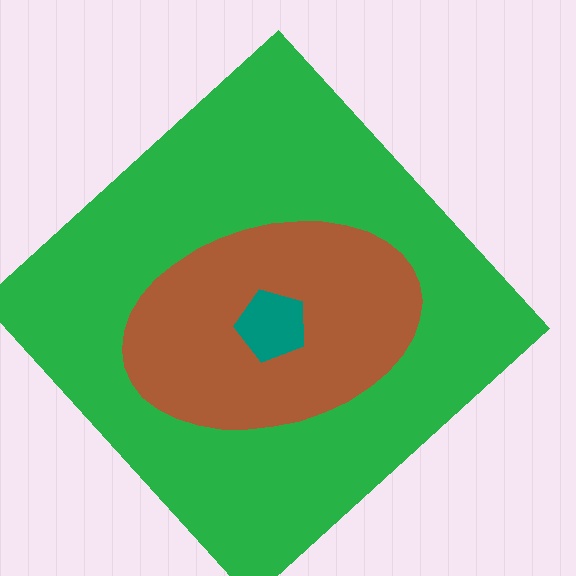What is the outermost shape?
The green diamond.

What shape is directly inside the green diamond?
The brown ellipse.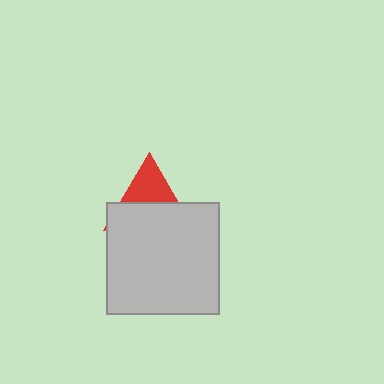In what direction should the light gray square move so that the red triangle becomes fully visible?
The light gray square should move down. That is the shortest direction to clear the overlap and leave the red triangle fully visible.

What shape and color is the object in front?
The object in front is a light gray square.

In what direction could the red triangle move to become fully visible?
The red triangle could move up. That would shift it out from behind the light gray square entirely.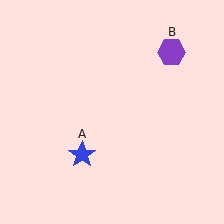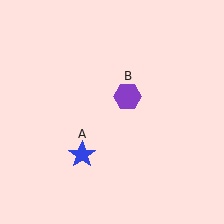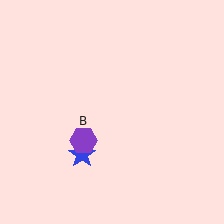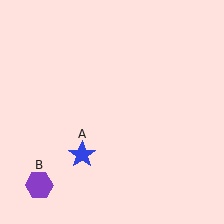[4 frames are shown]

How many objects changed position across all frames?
1 object changed position: purple hexagon (object B).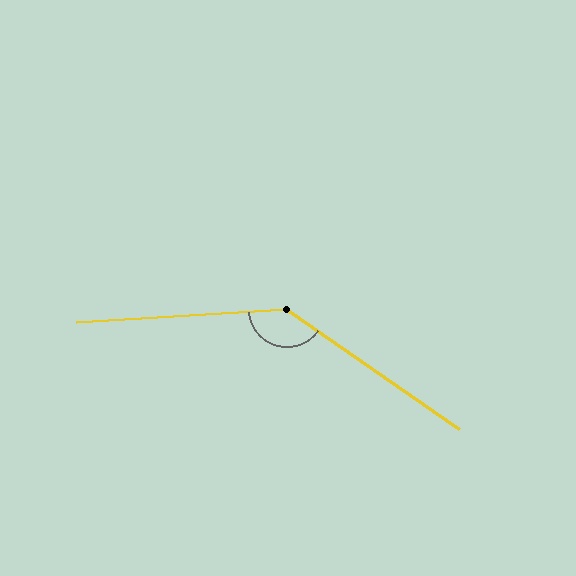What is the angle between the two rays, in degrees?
Approximately 142 degrees.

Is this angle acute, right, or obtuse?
It is obtuse.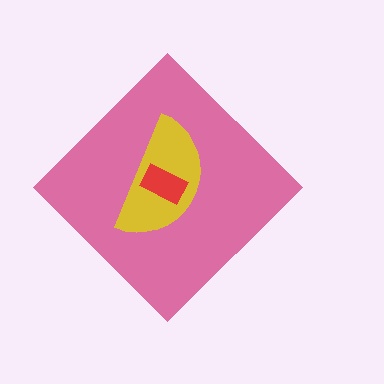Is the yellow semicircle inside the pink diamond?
Yes.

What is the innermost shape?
The red rectangle.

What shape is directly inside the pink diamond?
The yellow semicircle.